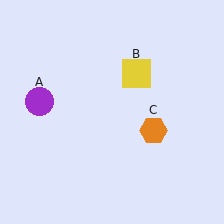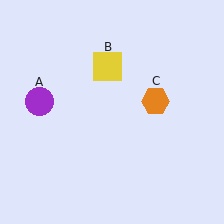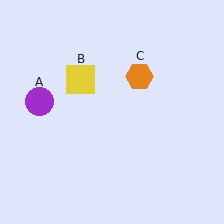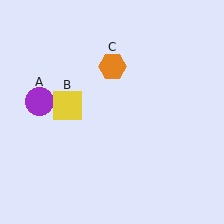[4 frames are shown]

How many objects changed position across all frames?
2 objects changed position: yellow square (object B), orange hexagon (object C).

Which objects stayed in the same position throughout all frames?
Purple circle (object A) remained stationary.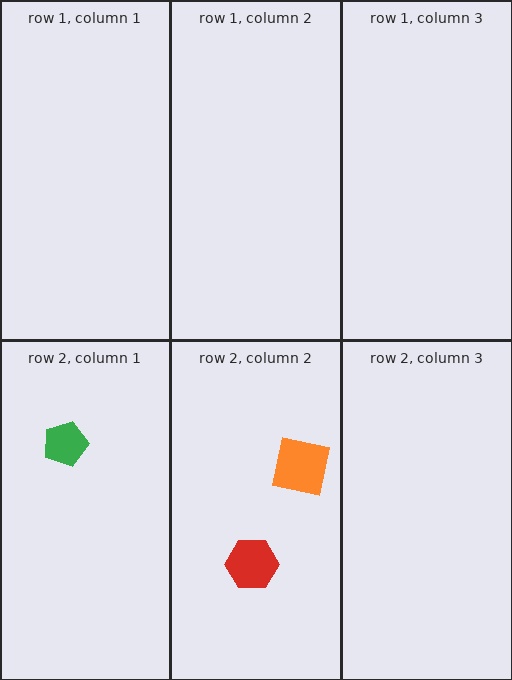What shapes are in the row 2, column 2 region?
The orange square, the red hexagon.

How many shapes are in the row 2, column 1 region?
1.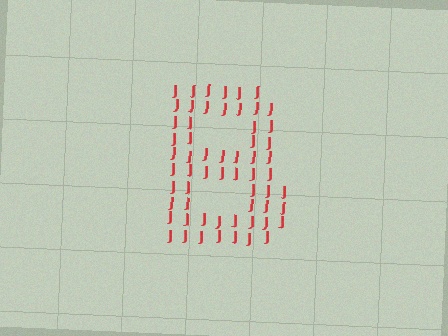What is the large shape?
The large shape is the letter B.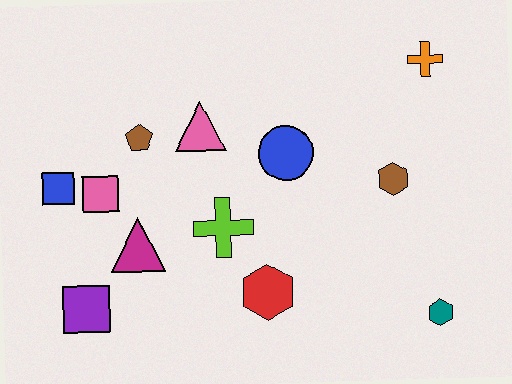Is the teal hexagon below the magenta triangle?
Yes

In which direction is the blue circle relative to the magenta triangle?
The blue circle is to the right of the magenta triangle.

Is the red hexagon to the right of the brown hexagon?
No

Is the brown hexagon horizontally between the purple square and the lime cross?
No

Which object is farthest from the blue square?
The teal hexagon is farthest from the blue square.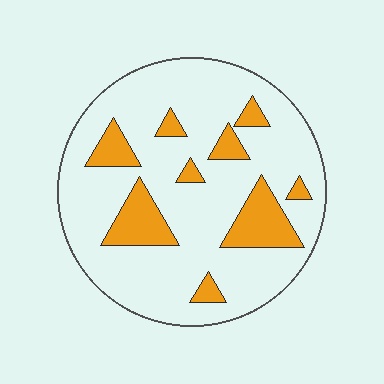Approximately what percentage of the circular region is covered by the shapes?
Approximately 20%.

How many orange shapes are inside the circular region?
9.